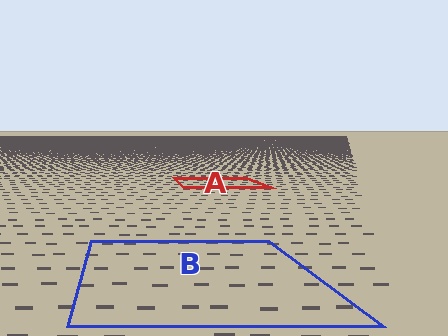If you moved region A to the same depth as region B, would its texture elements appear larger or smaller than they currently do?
They would appear larger. At a closer depth, the same texture elements are projected at a bigger on-screen size.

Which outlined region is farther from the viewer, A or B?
Region A is farther from the viewer — the texture elements inside it appear smaller and more densely packed.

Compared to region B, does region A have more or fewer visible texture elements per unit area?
Region A has more texture elements per unit area — they are packed more densely because it is farther away.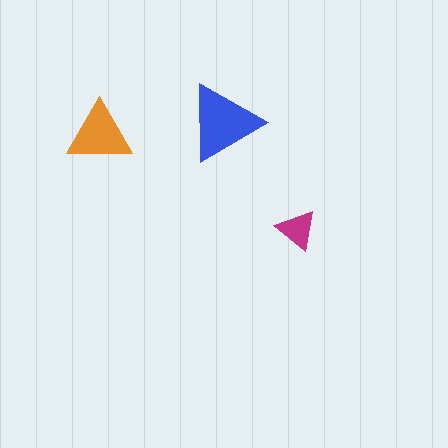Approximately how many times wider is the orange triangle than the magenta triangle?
About 1.5 times wider.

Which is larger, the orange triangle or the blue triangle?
The blue one.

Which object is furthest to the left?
The orange triangle is leftmost.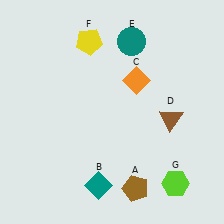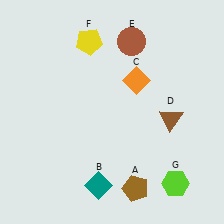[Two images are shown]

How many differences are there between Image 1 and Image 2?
There is 1 difference between the two images.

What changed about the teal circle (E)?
In Image 1, E is teal. In Image 2, it changed to brown.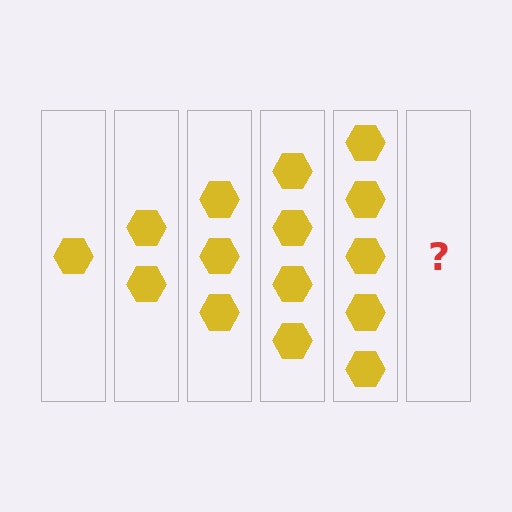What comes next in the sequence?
The next element should be 6 hexagons.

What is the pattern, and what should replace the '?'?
The pattern is that each step adds one more hexagon. The '?' should be 6 hexagons.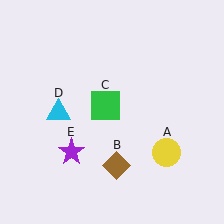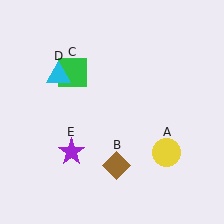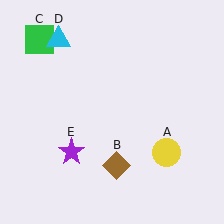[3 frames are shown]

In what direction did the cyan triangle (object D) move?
The cyan triangle (object D) moved up.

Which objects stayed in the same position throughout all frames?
Yellow circle (object A) and brown diamond (object B) and purple star (object E) remained stationary.